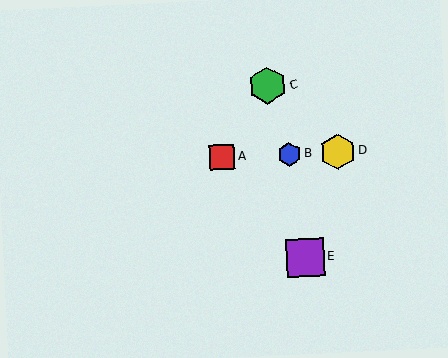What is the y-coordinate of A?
Object A is at y≈157.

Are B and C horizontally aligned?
No, B is at y≈154 and C is at y≈85.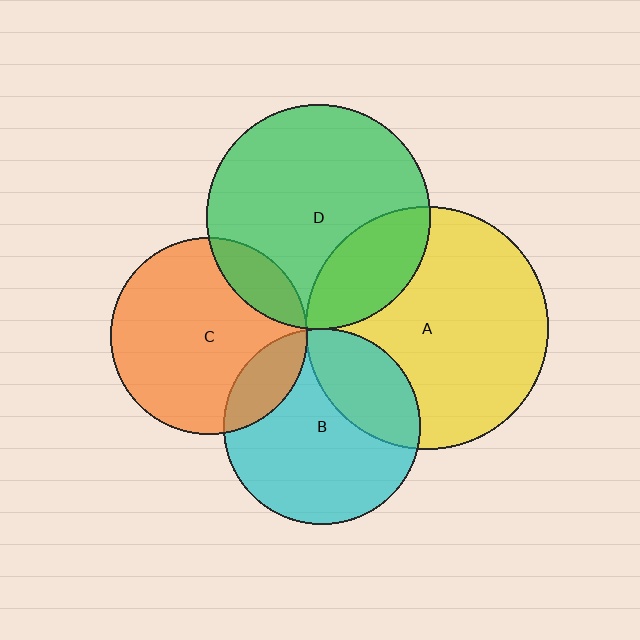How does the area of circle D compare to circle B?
Approximately 1.3 times.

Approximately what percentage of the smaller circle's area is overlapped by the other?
Approximately 5%.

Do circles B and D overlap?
Yes.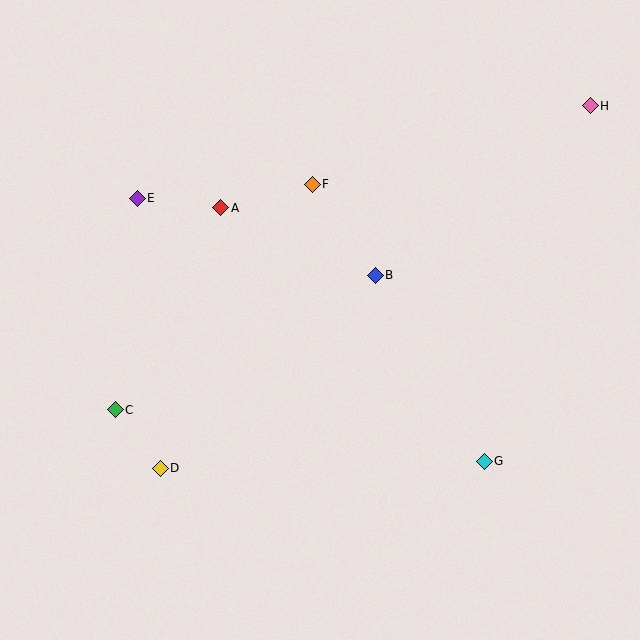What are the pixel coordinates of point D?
Point D is at (160, 468).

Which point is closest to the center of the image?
Point B at (375, 275) is closest to the center.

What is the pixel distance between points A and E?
The distance between A and E is 84 pixels.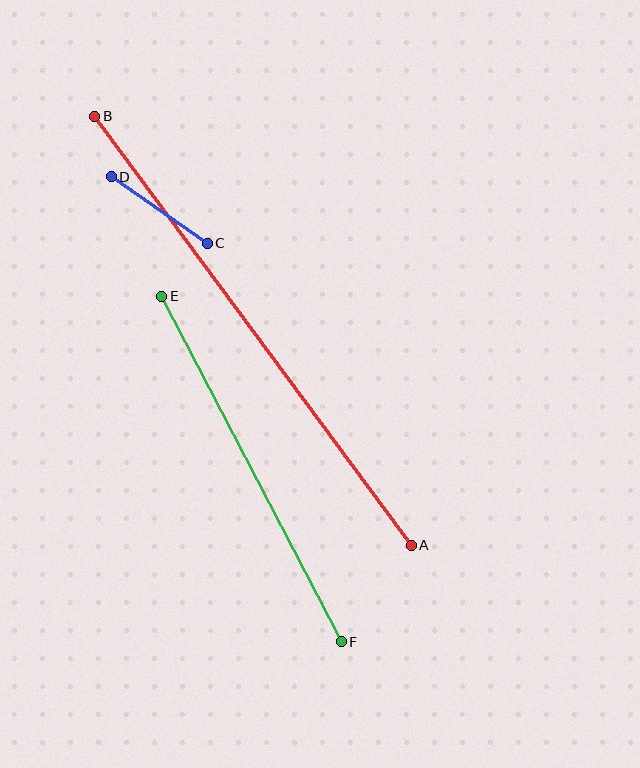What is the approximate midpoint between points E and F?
The midpoint is at approximately (251, 469) pixels.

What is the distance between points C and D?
The distance is approximately 117 pixels.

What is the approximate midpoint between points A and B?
The midpoint is at approximately (253, 331) pixels.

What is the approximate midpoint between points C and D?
The midpoint is at approximately (159, 210) pixels.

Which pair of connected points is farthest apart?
Points A and B are farthest apart.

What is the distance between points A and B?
The distance is approximately 533 pixels.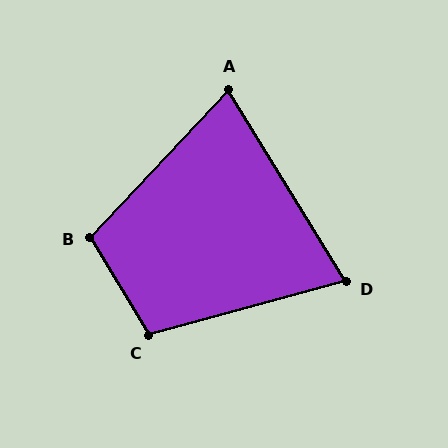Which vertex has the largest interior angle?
B, at approximately 106 degrees.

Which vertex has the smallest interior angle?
D, at approximately 74 degrees.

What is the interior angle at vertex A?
Approximately 75 degrees (acute).